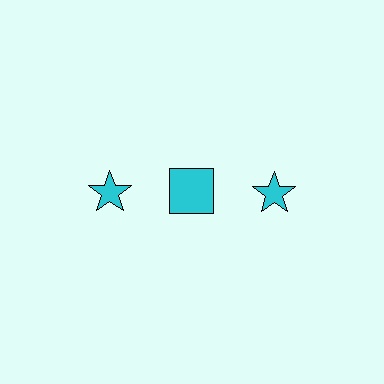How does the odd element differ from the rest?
It has a different shape: square instead of star.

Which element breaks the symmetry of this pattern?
The cyan square in the top row, second from left column breaks the symmetry. All other shapes are cyan stars.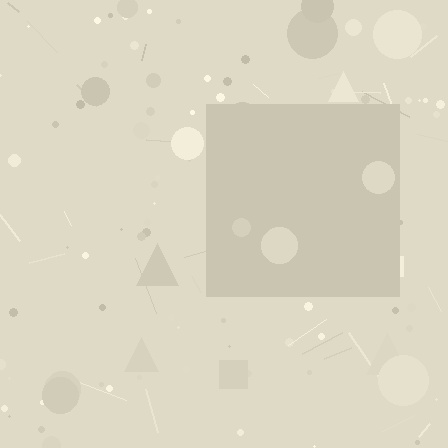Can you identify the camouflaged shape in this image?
The camouflaged shape is a square.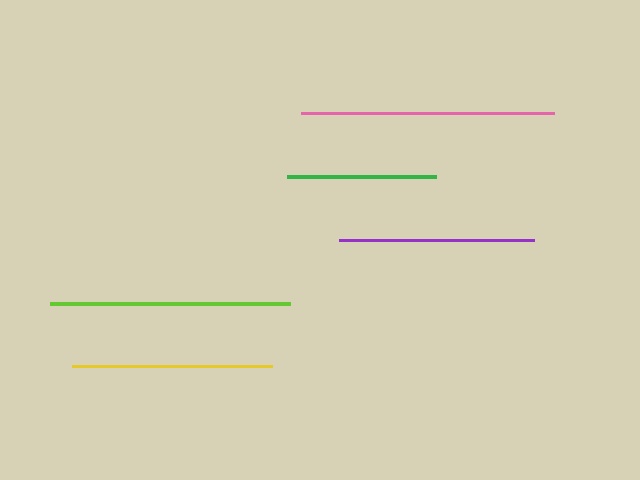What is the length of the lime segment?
The lime segment is approximately 240 pixels long.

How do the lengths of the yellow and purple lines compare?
The yellow and purple lines are approximately the same length.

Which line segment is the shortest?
The green line is the shortest at approximately 149 pixels.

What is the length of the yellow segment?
The yellow segment is approximately 201 pixels long.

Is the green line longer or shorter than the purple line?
The purple line is longer than the green line.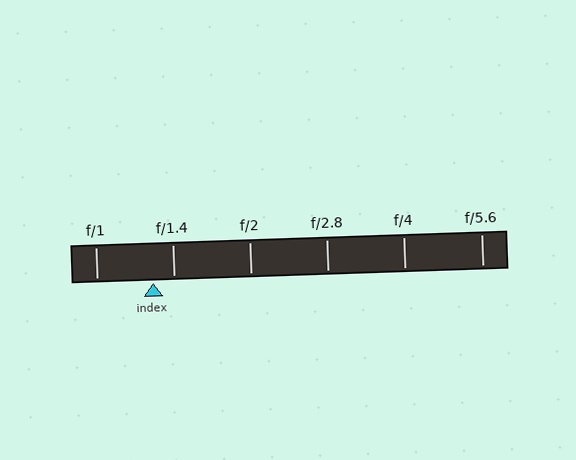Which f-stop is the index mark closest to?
The index mark is closest to f/1.4.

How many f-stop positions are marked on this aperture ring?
There are 6 f-stop positions marked.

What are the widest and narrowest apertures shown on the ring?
The widest aperture shown is f/1 and the narrowest is f/5.6.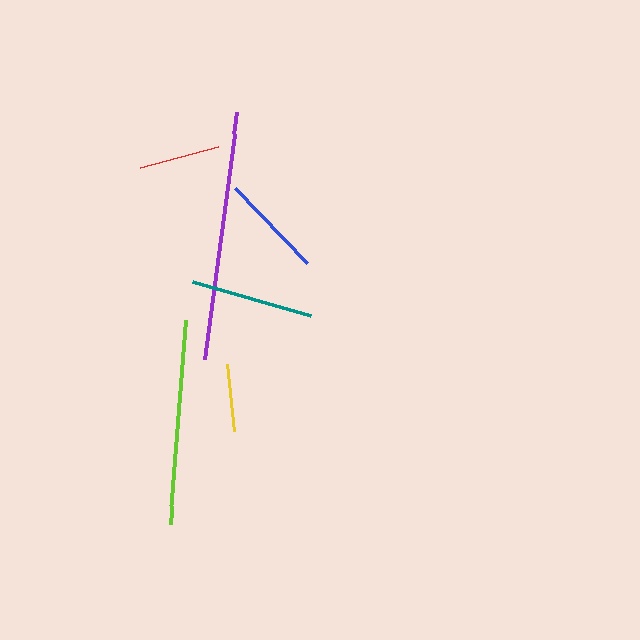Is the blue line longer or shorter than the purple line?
The purple line is longer than the blue line.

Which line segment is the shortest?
The yellow line is the shortest at approximately 67 pixels.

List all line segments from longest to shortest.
From longest to shortest: purple, lime, teal, blue, red, yellow.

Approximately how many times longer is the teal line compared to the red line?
The teal line is approximately 1.5 times the length of the red line.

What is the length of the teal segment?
The teal segment is approximately 123 pixels long.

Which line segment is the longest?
The purple line is the longest at approximately 250 pixels.